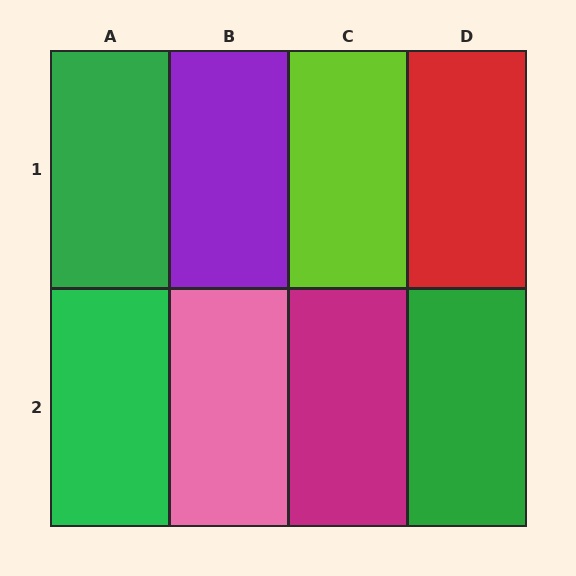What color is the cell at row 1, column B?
Purple.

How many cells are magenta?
1 cell is magenta.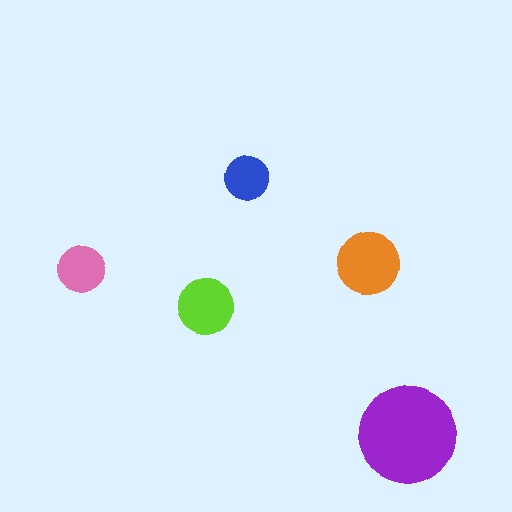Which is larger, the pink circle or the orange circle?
The orange one.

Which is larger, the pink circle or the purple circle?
The purple one.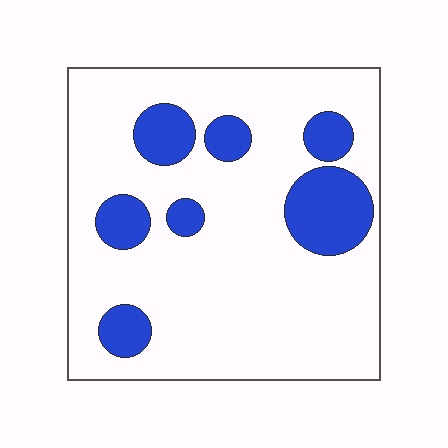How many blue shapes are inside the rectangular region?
7.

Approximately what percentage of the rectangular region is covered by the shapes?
Approximately 20%.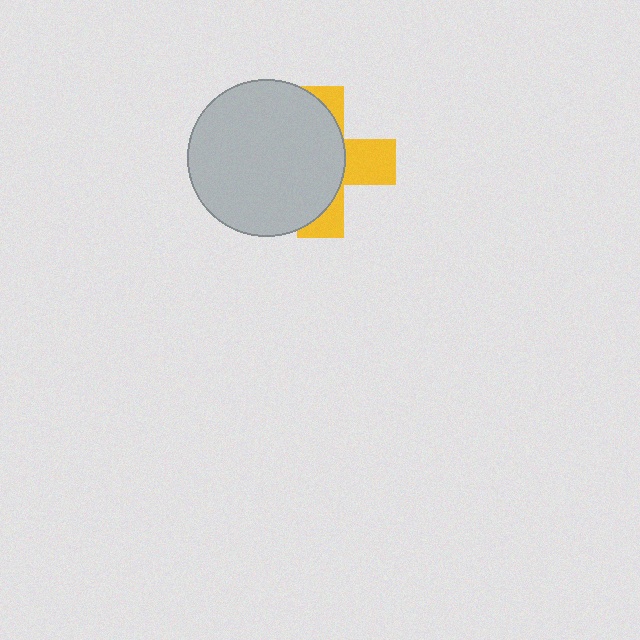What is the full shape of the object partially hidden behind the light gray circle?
The partially hidden object is a yellow cross.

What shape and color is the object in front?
The object in front is a light gray circle.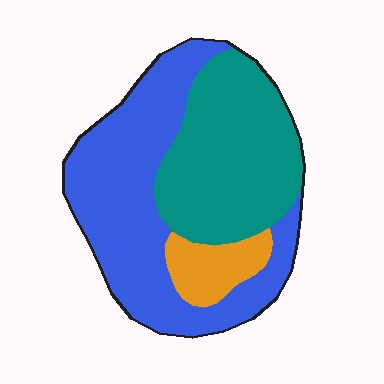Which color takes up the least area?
Orange, at roughly 10%.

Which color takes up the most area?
Blue, at roughly 50%.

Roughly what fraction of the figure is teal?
Teal takes up about two fifths (2/5) of the figure.